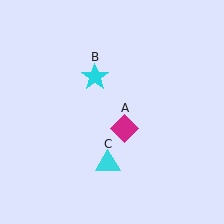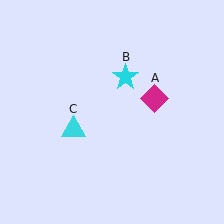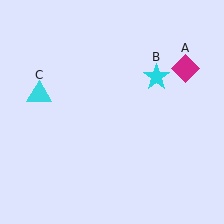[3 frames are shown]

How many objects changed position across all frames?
3 objects changed position: magenta diamond (object A), cyan star (object B), cyan triangle (object C).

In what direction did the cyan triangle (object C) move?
The cyan triangle (object C) moved up and to the left.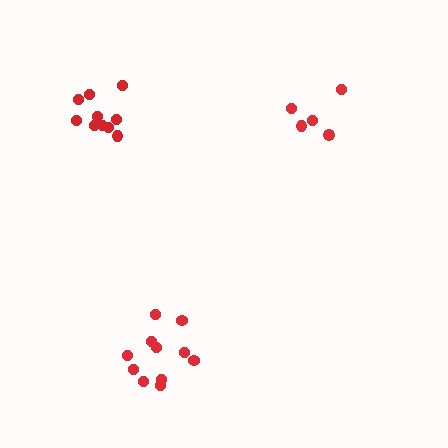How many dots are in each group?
Group 1: 11 dots, Group 2: 5 dots, Group 3: 10 dots (26 total).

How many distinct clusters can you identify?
There are 3 distinct clusters.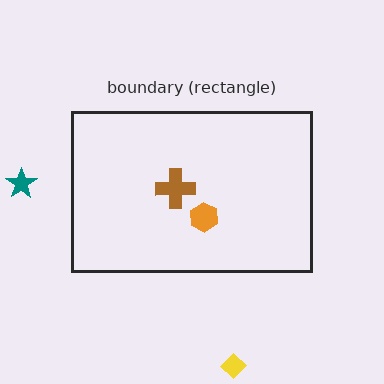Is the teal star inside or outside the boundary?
Outside.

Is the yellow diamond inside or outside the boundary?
Outside.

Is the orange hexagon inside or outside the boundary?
Inside.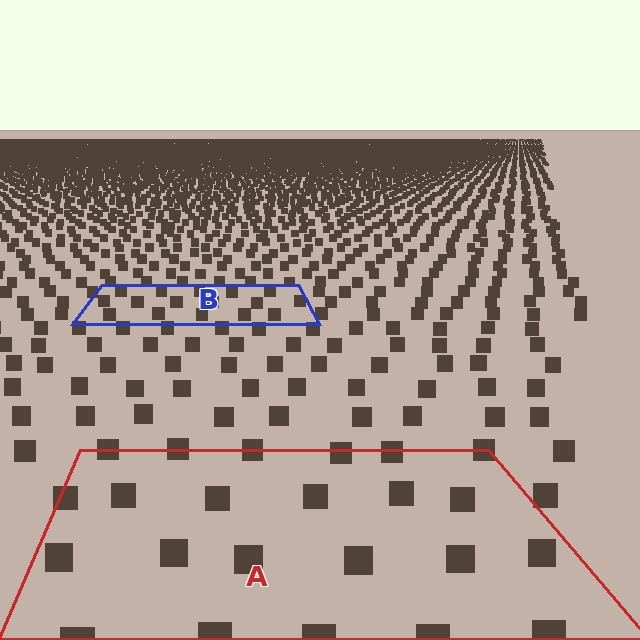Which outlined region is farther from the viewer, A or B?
Region B is farther from the viewer — the texture elements inside it appear smaller and more densely packed.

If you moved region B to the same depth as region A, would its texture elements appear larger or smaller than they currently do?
They would appear larger. At a closer depth, the same texture elements are projected at a bigger on-screen size.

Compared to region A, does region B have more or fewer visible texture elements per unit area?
Region B has more texture elements per unit area — they are packed more densely because it is farther away.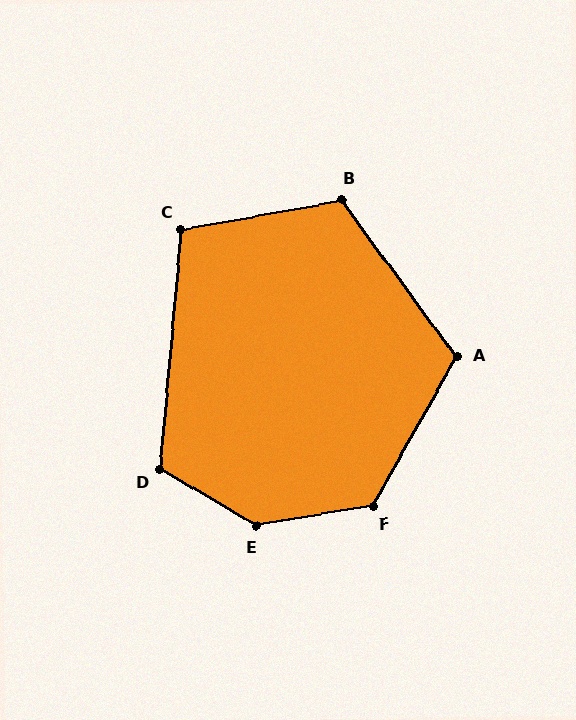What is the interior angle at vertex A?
Approximately 114 degrees (obtuse).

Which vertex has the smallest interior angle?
C, at approximately 105 degrees.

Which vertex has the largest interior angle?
E, at approximately 140 degrees.